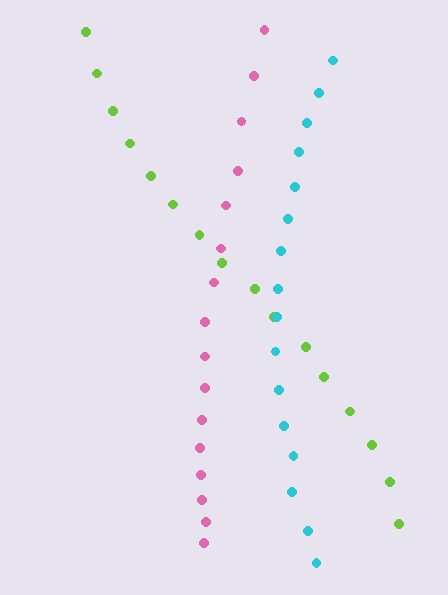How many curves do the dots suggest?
There are 3 distinct paths.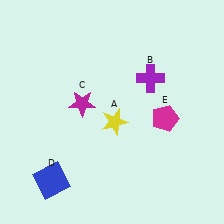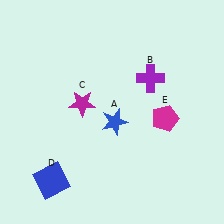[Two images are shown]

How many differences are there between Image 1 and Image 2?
There is 1 difference between the two images.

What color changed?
The star (A) changed from yellow in Image 1 to blue in Image 2.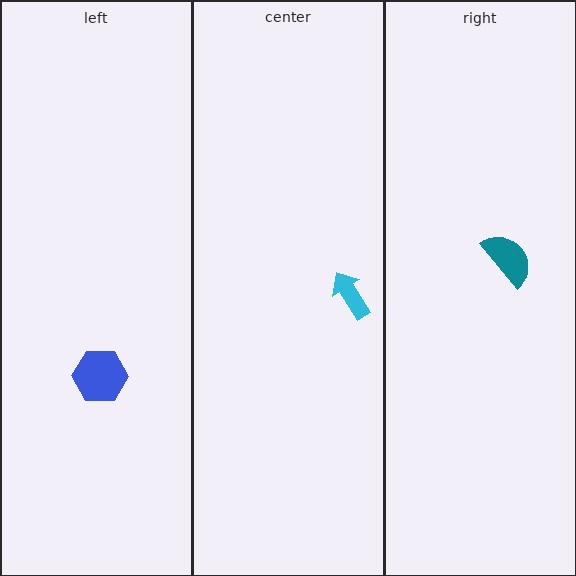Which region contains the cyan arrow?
The center region.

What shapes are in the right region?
The teal semicircle.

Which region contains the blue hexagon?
The left region.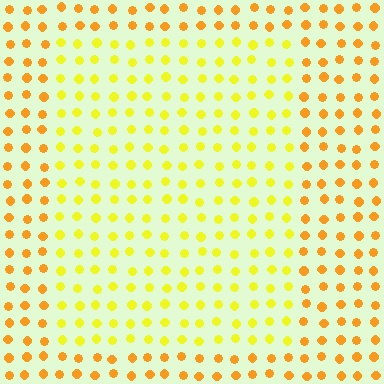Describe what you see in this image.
The image is filled with small orange elements in a uniform arrangement. A rectangle-shaped region is visible where the elements are tinted to a slightly different hue, forming a subtle color boundary.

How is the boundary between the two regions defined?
The boundary is defined purely by a slight shift in hue (about 29 degrees). Spacing, size, and orientation are identical on both sides.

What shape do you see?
I see a rectangle.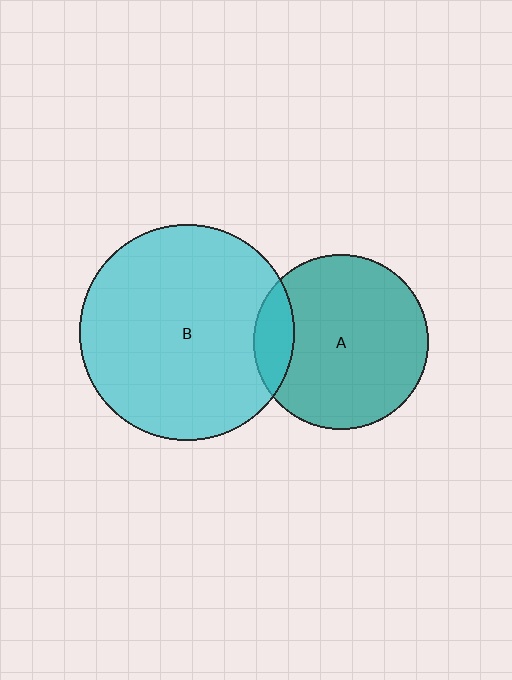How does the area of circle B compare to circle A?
Approximately 1.5 times.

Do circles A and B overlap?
Yes.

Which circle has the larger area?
Circle B (cyan).